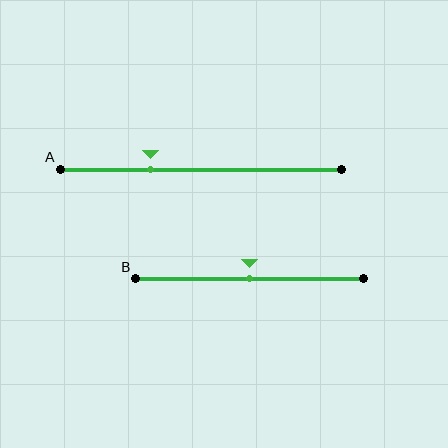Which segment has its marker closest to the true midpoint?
Segment B has its marker closest to the true midpoint.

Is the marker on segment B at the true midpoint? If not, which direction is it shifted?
Yes, the marker on segment B is at the true midpoint.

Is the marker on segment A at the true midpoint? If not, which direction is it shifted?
No, the marker on segment A is shifted to the left by about 18% of the segment length.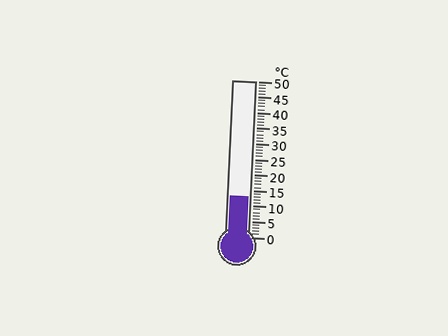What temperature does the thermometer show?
The thermometer shows approximately 13°C.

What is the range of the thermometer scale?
The thermometer scale ranges from 0°C to 50°C.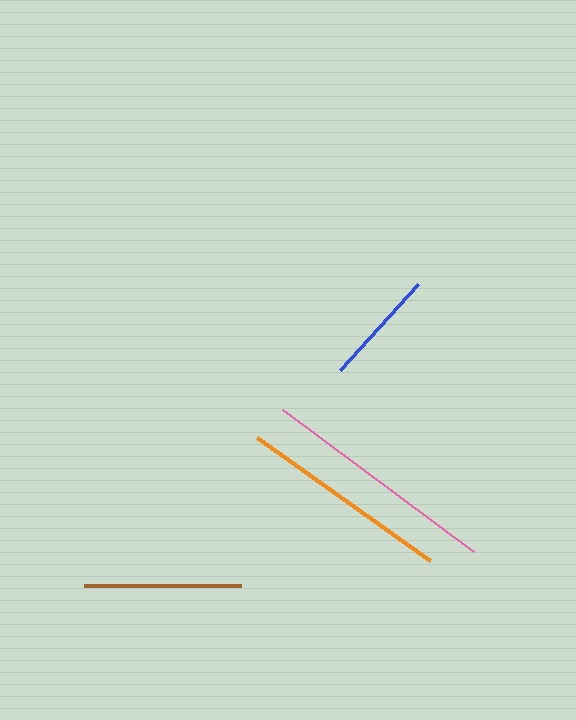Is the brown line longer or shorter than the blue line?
The brown line is longer than the blue line.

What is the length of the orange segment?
The orange segment is approximately 212 pixels long.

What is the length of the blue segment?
The blue segment is approximately 117 pixels long.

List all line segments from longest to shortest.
From longest to shortest: pink, orange, brown, blue.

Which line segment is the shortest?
The blue line is the shortest at approximately 117 pixels.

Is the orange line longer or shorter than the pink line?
The pink line is longer than the orange line.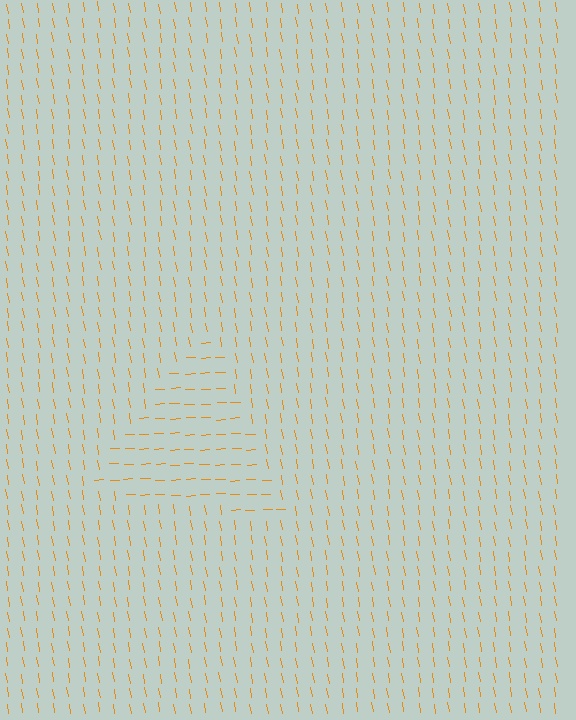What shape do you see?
I see a triangle.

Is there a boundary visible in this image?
Yes, there is a texture boundary formed by a change in line orientation.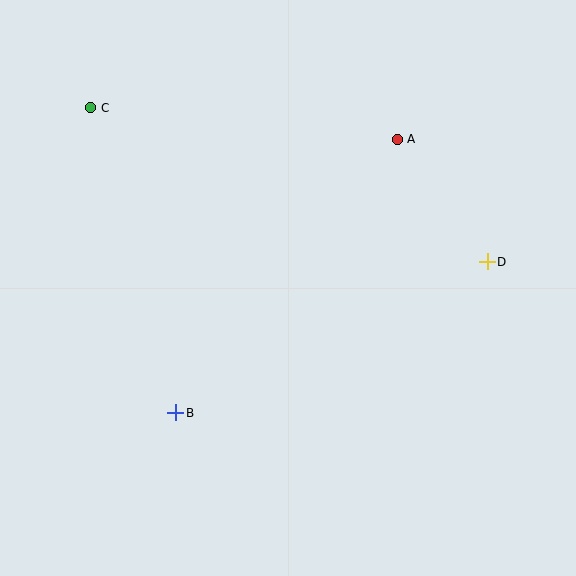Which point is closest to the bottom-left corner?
Point B is closest to the bottom-left corner.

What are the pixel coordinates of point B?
Point B is at (176, 413).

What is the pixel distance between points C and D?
The distance between C and D is 426 pixels.